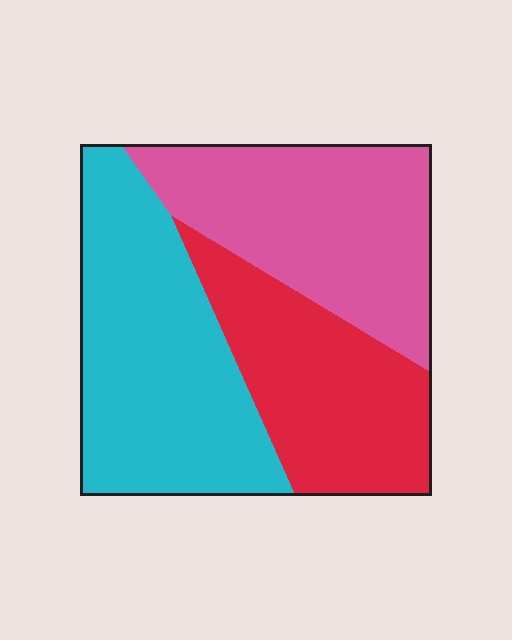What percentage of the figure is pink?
Pink covers about 35% of the figure.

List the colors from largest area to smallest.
From largest to smallest: cyan, pink, red.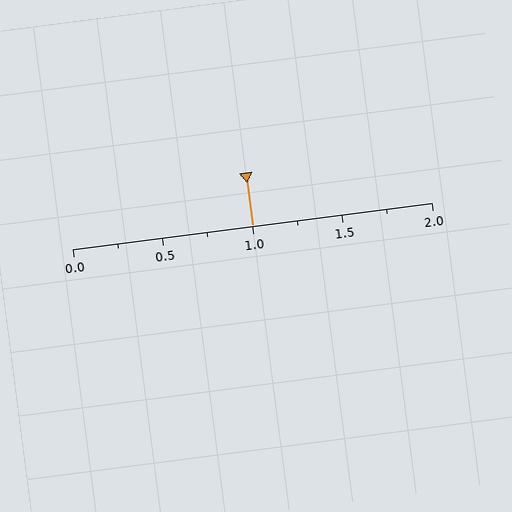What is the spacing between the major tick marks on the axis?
The major ticks are spaced 0.5 apart.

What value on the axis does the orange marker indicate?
The marker indicates approximately 1.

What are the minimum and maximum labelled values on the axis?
The axis runs from 0.0 to 2.0.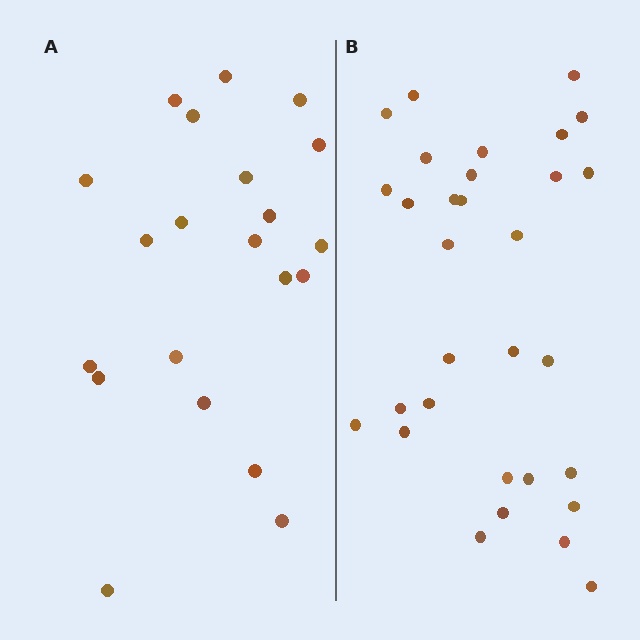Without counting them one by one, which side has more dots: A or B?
Region B (the right region) has more dots.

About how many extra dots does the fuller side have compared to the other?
Region B has roughly 10 or so more dots than region A.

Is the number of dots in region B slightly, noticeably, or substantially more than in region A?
Region B has substantially more. The ratio is roughly 1.5 to 1.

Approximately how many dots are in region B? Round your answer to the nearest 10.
About 30 dots. (The exact count is 31, which rounds to 30.)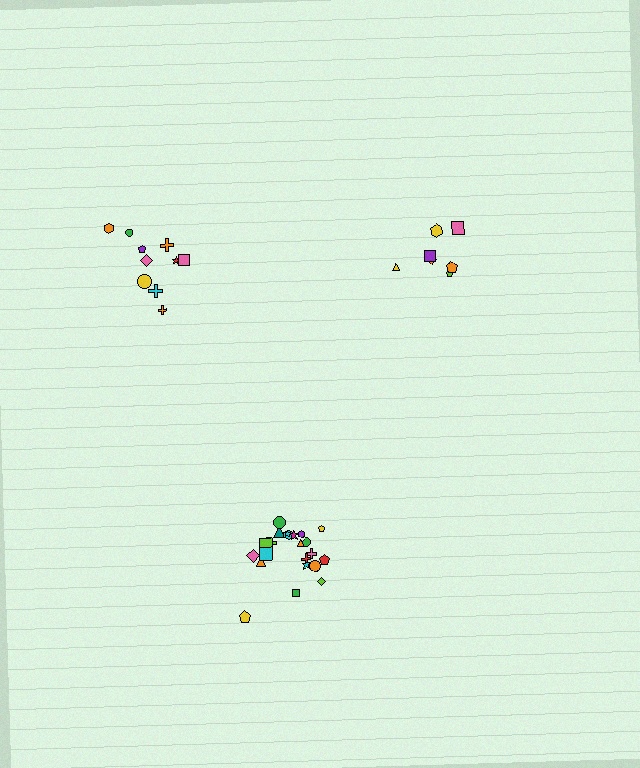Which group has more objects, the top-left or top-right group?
The top-left group.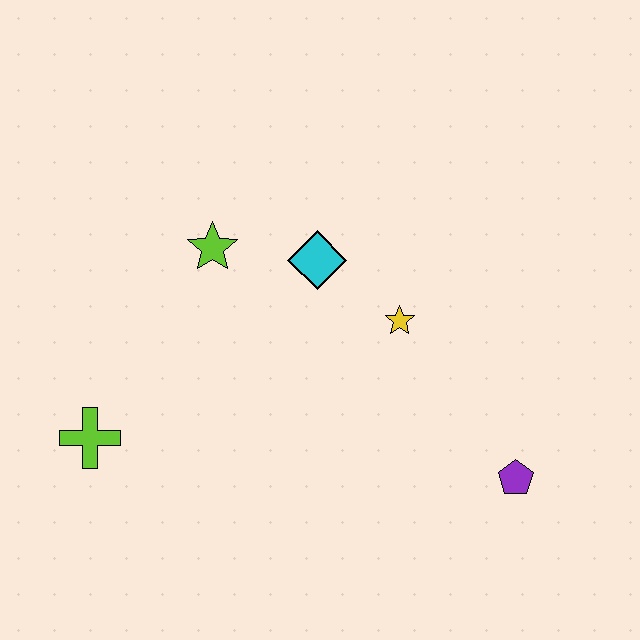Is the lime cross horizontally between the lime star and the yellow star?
No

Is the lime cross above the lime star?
No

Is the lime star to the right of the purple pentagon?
No